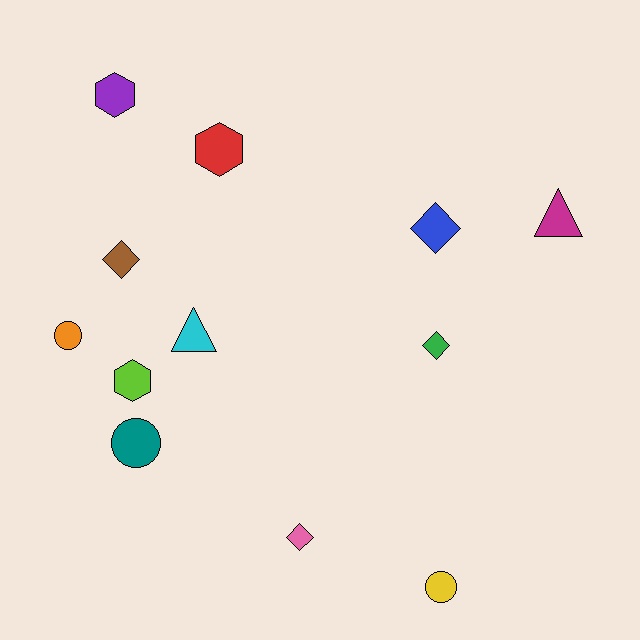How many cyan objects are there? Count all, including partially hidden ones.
There is 1 cyan object.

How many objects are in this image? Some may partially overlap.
There are 12 objects.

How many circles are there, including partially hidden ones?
There are 3 circles.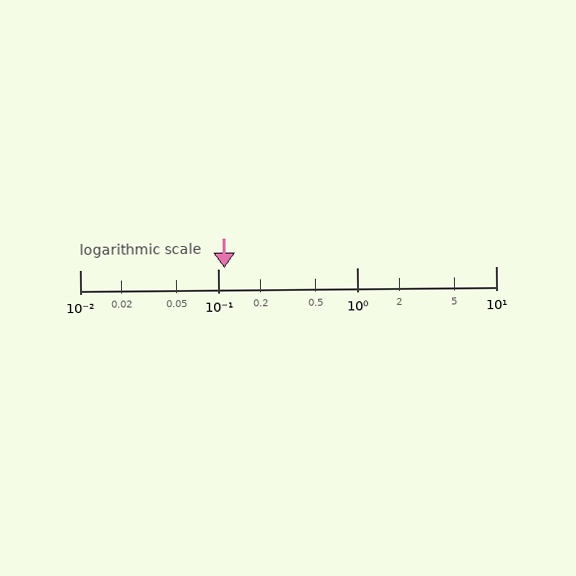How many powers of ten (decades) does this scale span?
The scale spans 3 decades, from 0.01 to 10.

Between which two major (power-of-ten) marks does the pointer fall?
The pointer is between 0.1 and 1.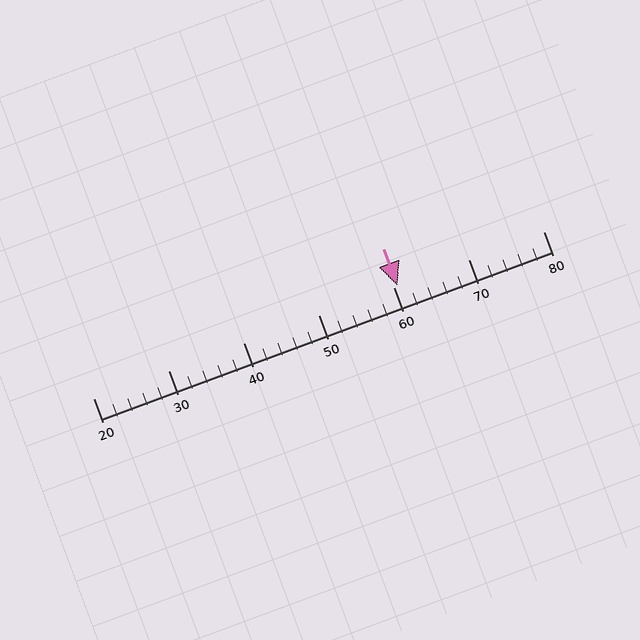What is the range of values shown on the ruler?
The ruler shows values from 20 to 80.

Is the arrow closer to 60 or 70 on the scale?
The arrow is closer to 60.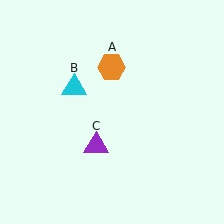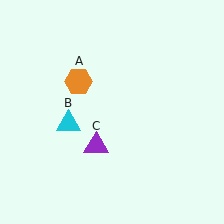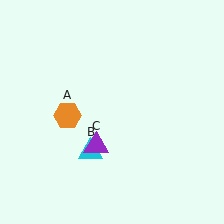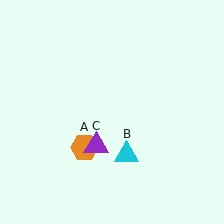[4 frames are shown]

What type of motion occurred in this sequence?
The orange hexagon (object A), cyan triangle (object B) rotated counterclockwise around the center of the scene.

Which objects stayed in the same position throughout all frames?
Purple triangle (object C) remained stationary.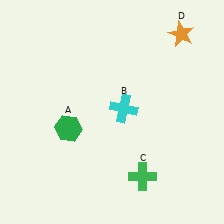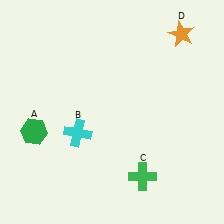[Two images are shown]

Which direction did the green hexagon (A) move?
The green hexagon (A) moved left.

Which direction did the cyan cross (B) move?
The cyan cross (B) moved left.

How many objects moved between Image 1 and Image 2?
2 objects moved between the two images.